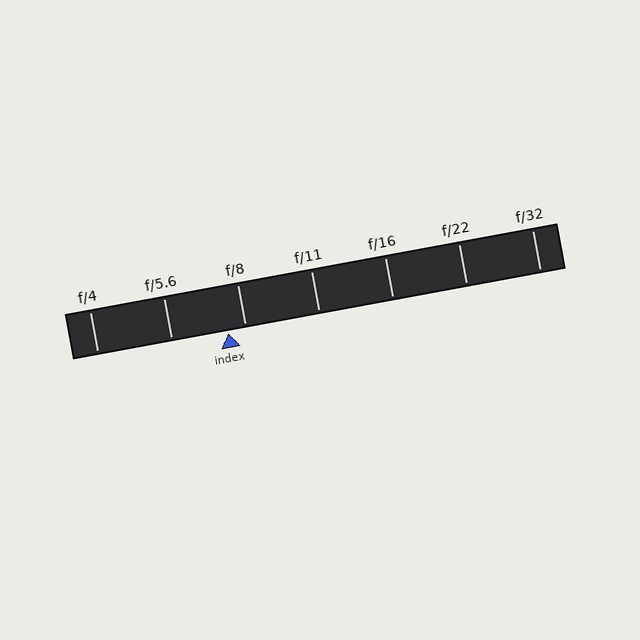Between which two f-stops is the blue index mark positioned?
The index mark is between f/5.6 and f/8.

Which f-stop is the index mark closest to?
The index mark is closest to f/8.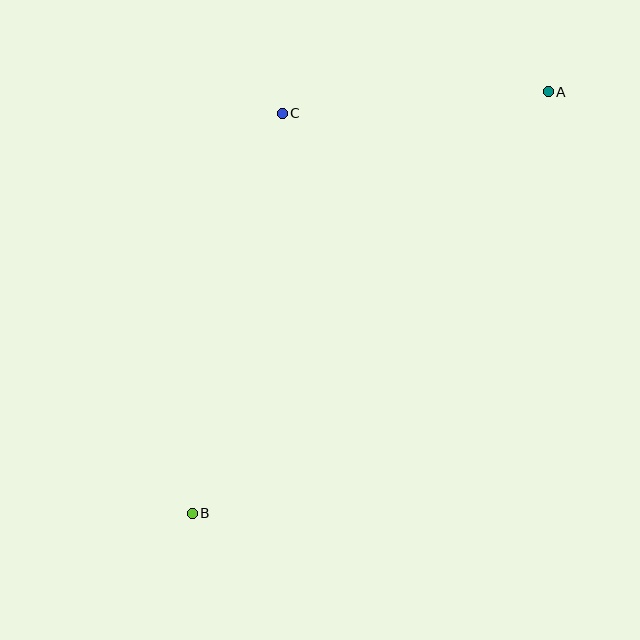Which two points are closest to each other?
Points A and C are closest to each other.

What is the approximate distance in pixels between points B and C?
The distance between B and C is approximately 410 pixels.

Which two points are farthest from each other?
Points A and B are farthest from each other.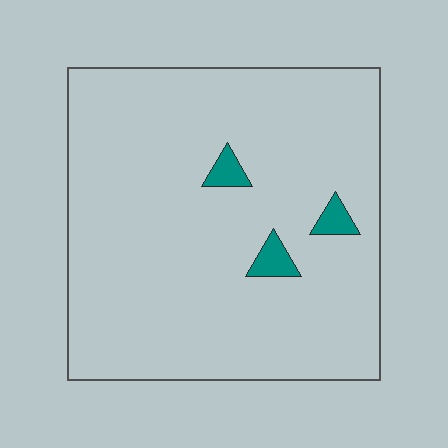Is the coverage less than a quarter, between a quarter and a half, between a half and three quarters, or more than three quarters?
Less than a quarter.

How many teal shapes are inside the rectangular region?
3.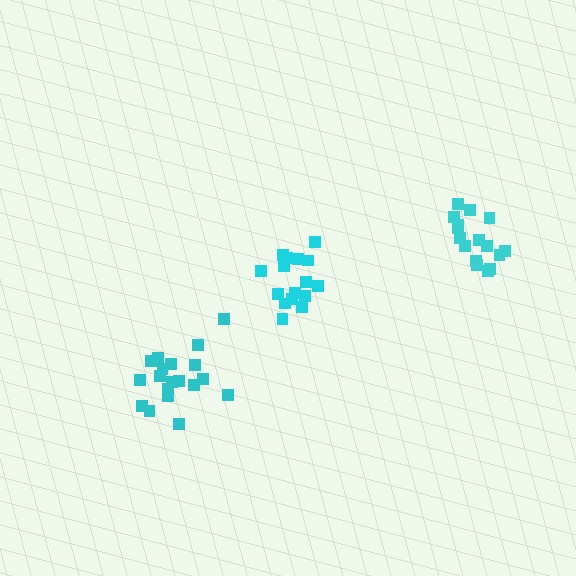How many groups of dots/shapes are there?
There are 3 groups.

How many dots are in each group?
Group 1: 16 dots, Group 2: 16 dots, Group 3: 20 dots (52 total).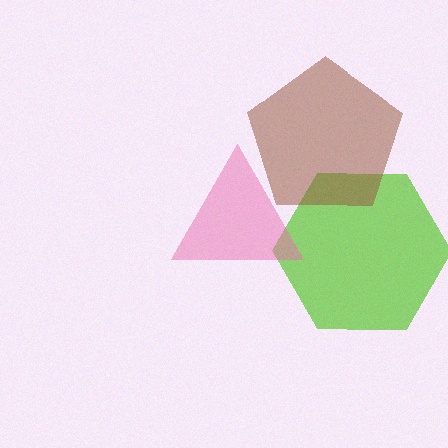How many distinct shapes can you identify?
There are 3 distinct shapes: a lime hexagon, a pink triangle, a brown pentagon.